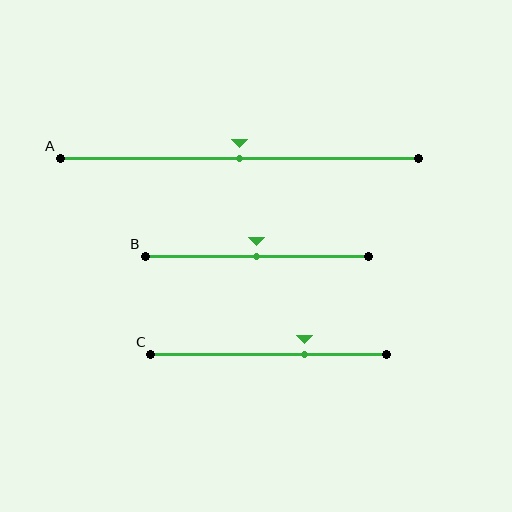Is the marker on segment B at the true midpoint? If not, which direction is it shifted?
Yes, the marker on segment B is at the true midpoint.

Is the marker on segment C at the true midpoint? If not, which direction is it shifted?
No, the marker on segment C is shifted to the right by about 15% of the segment length.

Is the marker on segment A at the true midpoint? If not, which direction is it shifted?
Yes, the marker on segment A is at the true midpoint.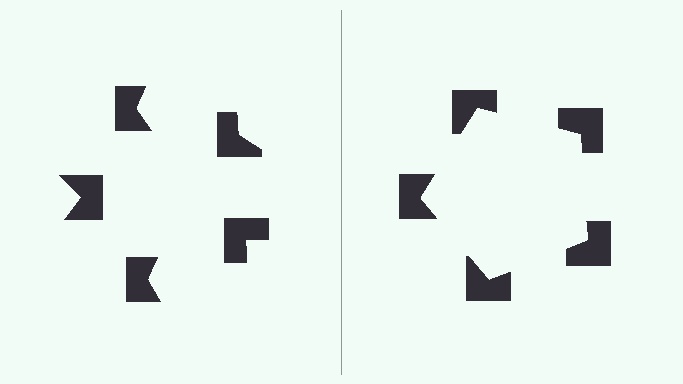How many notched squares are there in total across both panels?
10 — 5 on each side.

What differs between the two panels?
The notched squares are positioned identically on both sides; only the wedge orientations differ. On the right they align to a pentagon; on the left they are misaligned.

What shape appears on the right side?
An illusory pentagon.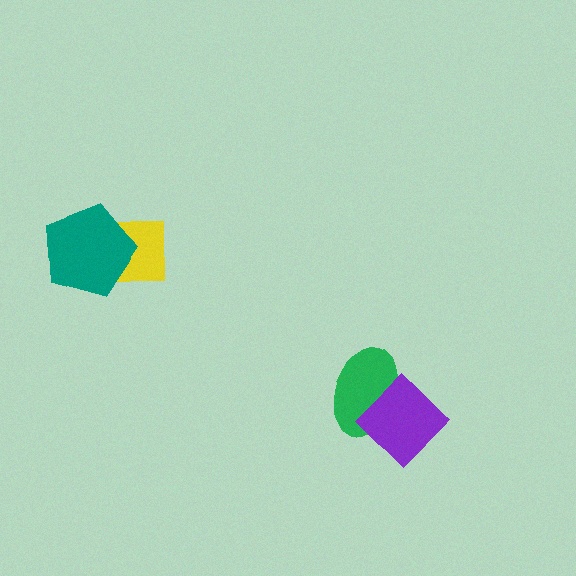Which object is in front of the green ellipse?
The purple diamond is in front of the green ellipse.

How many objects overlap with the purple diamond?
1 object overlaps with the purple diamond.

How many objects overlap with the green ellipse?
1 object overlaps with the green ellipse.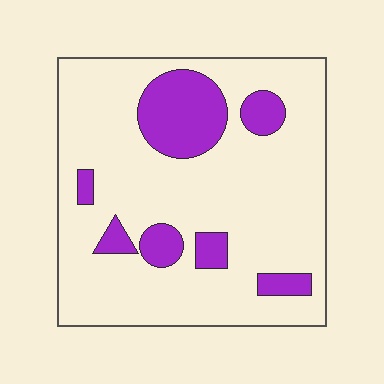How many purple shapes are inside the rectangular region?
7.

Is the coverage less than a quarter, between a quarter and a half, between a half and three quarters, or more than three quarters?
Less than a quarter.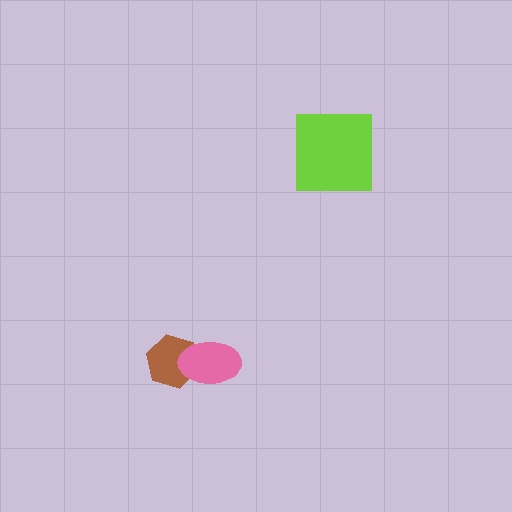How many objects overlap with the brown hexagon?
1 object overlaps with the brown hexagon.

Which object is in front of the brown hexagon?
The pink ellipse is in front of the brown hexagon.